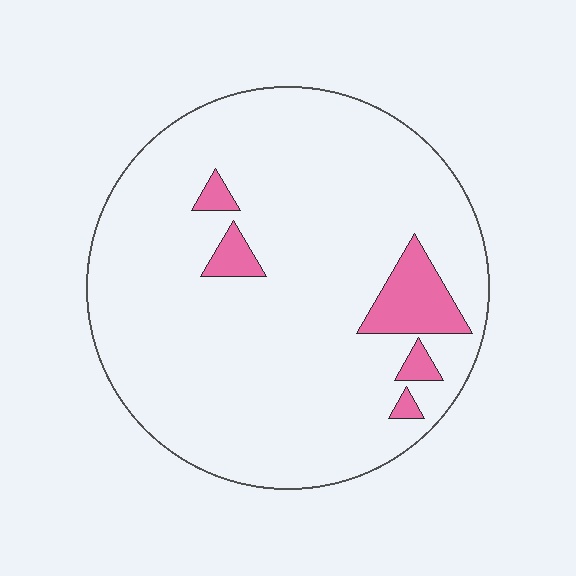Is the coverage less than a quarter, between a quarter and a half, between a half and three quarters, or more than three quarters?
Less than a quarter.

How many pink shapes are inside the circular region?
5.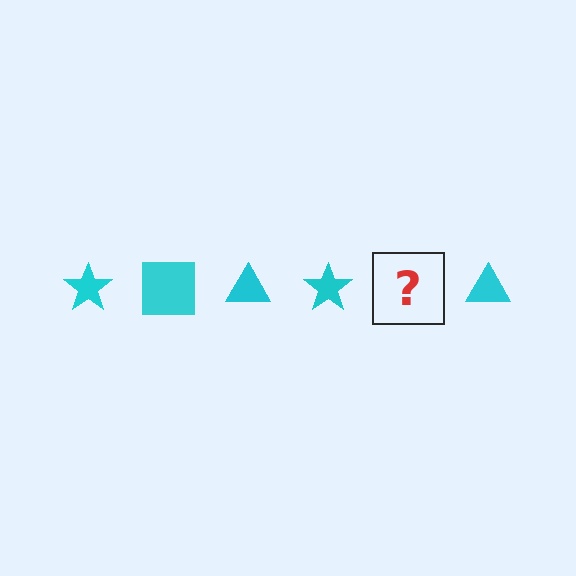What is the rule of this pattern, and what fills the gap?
The rule is that the pattern cycles through star, square, triangle shapes in cyan. The gap should be filled with a cyan square.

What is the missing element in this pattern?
The missing element is a cyan square.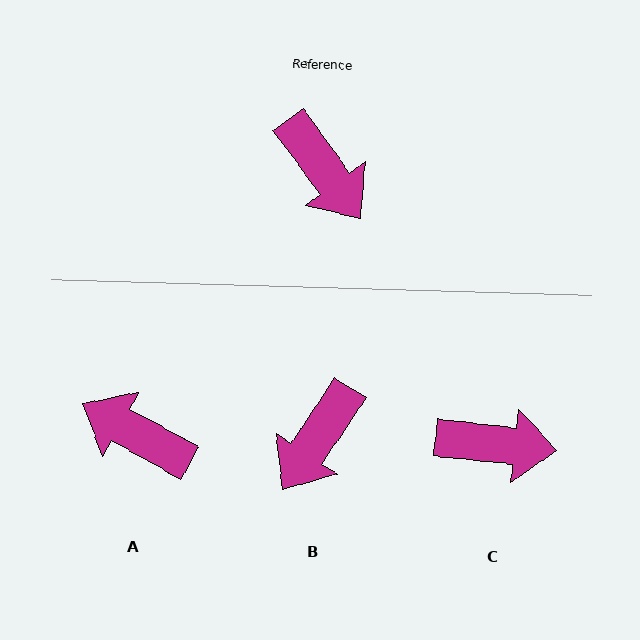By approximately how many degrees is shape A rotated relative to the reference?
Approximately 155 degrees clockwise.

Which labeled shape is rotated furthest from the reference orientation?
A, about 155 degrees away.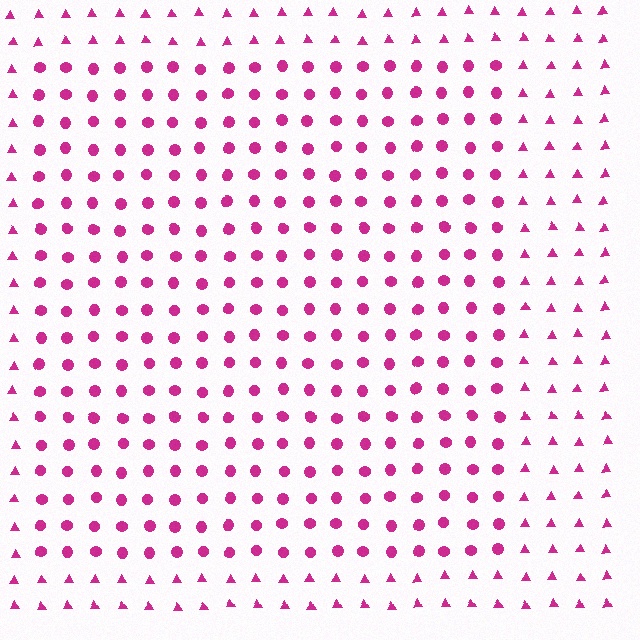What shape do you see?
I see a rectangle.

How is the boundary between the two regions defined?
The boundary is defined by a change in element shape: circles inside vs. triangles outside. All elements share the same color and spacing.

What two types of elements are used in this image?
The image uses circles inside the rectangle region and triangles outside it.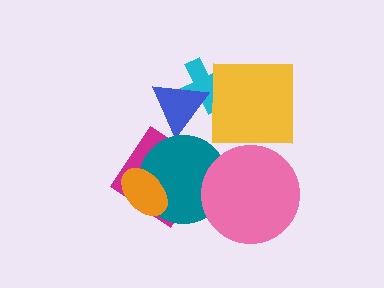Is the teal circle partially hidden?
Yes, it is partially covered by another shape.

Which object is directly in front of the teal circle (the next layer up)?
The pink circle is directly in front of the teal circle.